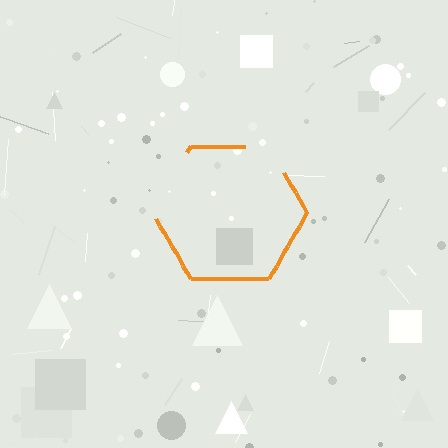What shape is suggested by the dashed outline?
The dashed outline suggests a hexagon.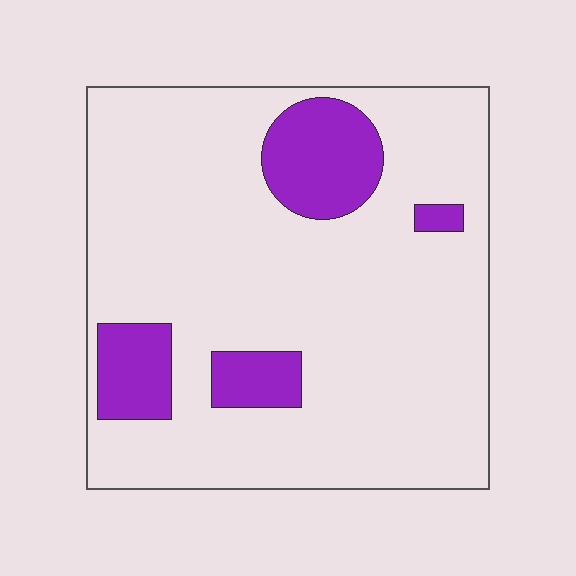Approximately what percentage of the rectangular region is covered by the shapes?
Approximately 15%.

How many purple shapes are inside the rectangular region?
4.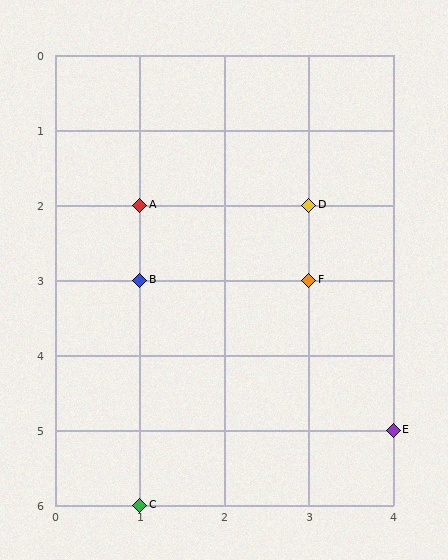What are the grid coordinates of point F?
Point F is at grid coordinates (3, 3).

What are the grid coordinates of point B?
Point B is at grid coordinates (1, 3).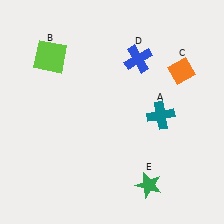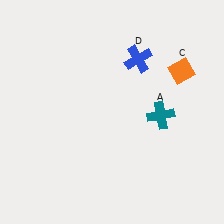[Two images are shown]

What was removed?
The lime square (B), the green star (E) were removed in Image 2.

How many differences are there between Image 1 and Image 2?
There are 2 differences between the two images.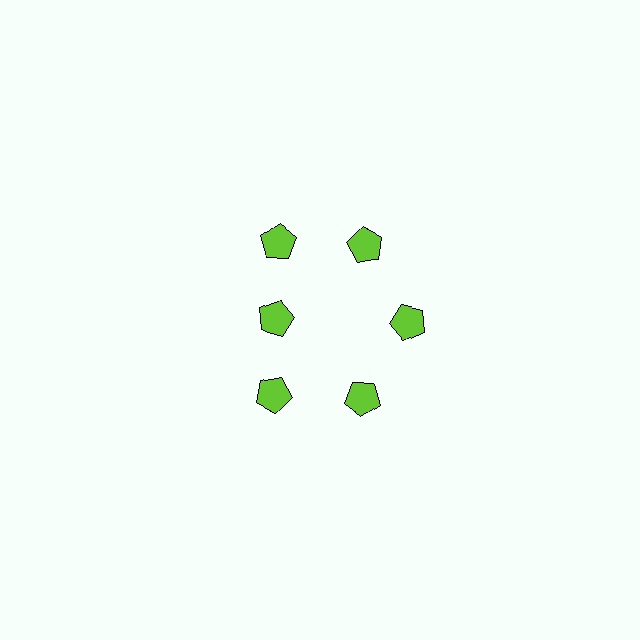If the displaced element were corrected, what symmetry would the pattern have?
It would have 6-fold rotational symmetry — the pattern would map onto itself every 60 degrees.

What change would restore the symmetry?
The symmetry would be restored by moving it outward, back onto the ring so that all 6 pentagons sit at equal angles and equal distance from the center.